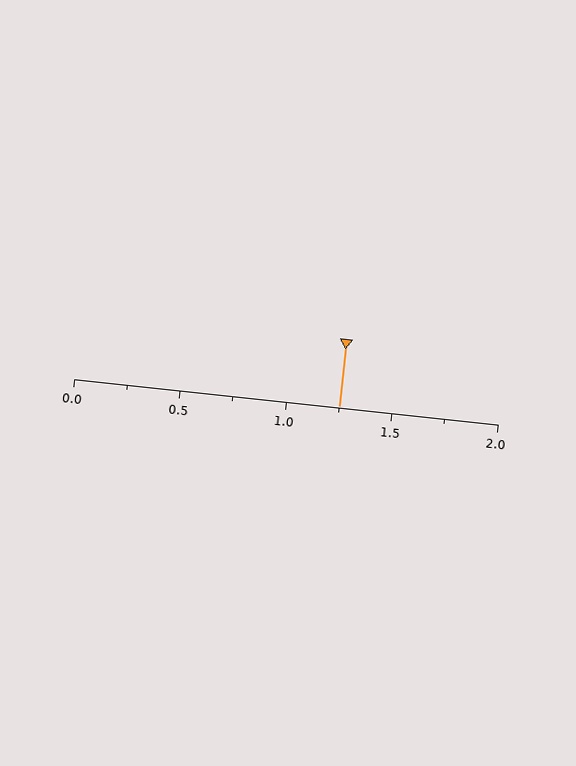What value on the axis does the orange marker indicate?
The marker indicates approximately 1.25.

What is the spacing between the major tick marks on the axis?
The major ticks are spaced 0.5 apart.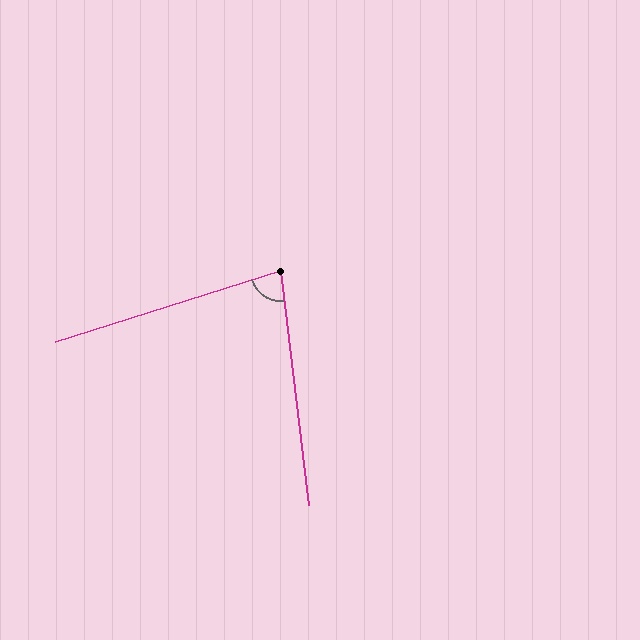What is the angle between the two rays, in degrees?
Approximately 79 degrees.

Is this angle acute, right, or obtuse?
It is acute.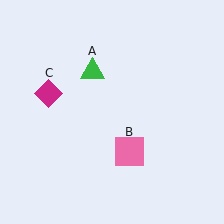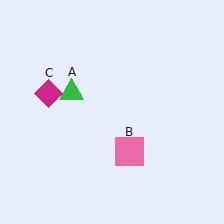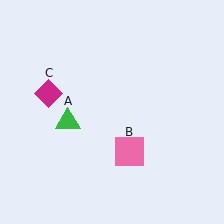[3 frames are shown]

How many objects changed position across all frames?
1 object changed position: green triangle (object A).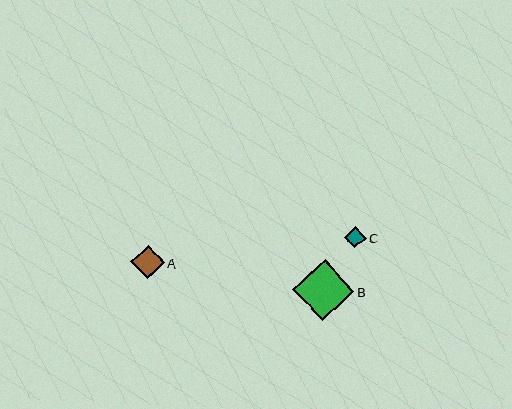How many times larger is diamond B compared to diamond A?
Diamond B is approximately 1.9 times the size of diamond A.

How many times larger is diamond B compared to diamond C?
Diamond B is approximately 2.9 times the size of diamond C.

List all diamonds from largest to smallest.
From largest to smallest: B, A, C.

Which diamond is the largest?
Diamond B is the largest with a size of approximately 61 pixels.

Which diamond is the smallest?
Diamond C is the smallest with a size of approximately 21 pixels.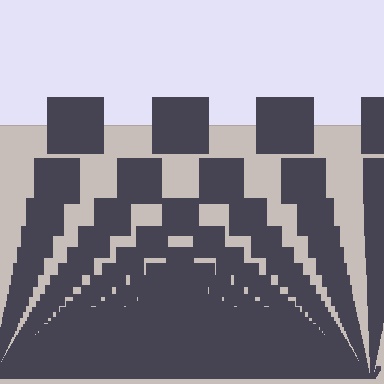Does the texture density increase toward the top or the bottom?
Density increases toward the bottom.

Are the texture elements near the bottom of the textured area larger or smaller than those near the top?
Smaller. The gradient is inverted — elements near the bottom are smaller and denser.